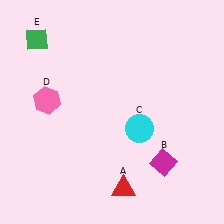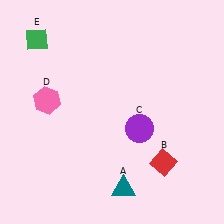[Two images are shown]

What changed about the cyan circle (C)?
In Image 1, C is cyan. In Image 2, it changed to purple.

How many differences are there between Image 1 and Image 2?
There are 3 differences between the two images.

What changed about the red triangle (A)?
In Image 1, A is red. In Image 2, it changed to teal.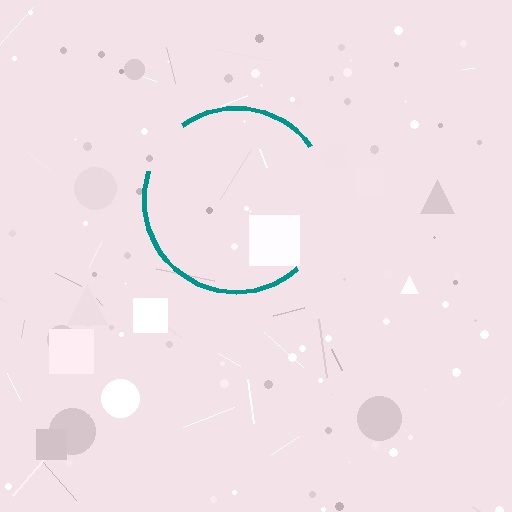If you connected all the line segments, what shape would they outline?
They would outline a circle.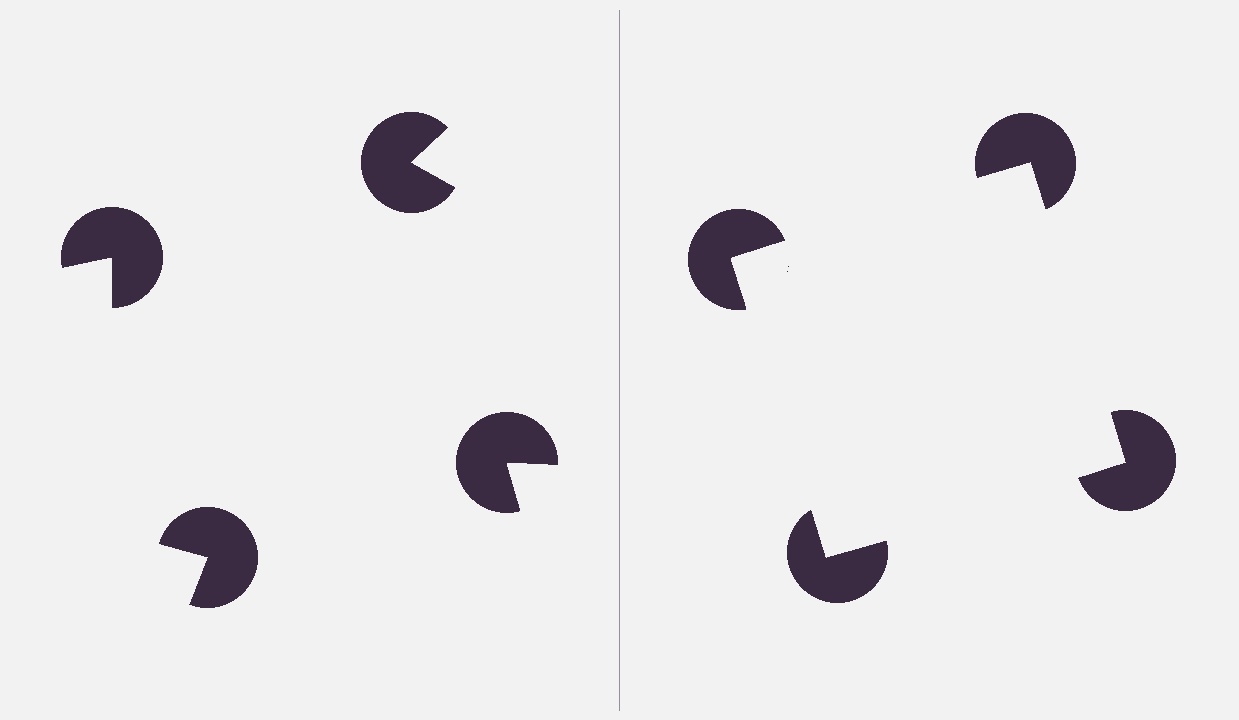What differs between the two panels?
The pac-man discs are positioned identically on both sides; only the wedge orientations differ. On the right they align to a square; on the left they are misaligned.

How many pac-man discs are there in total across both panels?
8 — 4 on each side.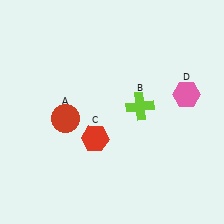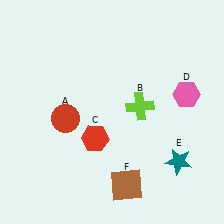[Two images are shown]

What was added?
A teal star (E), a brown square (F) were added in Image 2.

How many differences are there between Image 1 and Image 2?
There are 2 differences between the two images.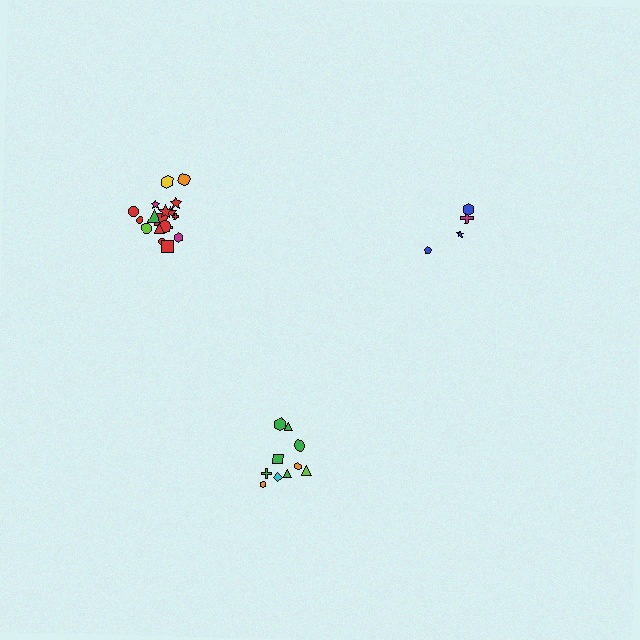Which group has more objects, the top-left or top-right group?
The top-left group.